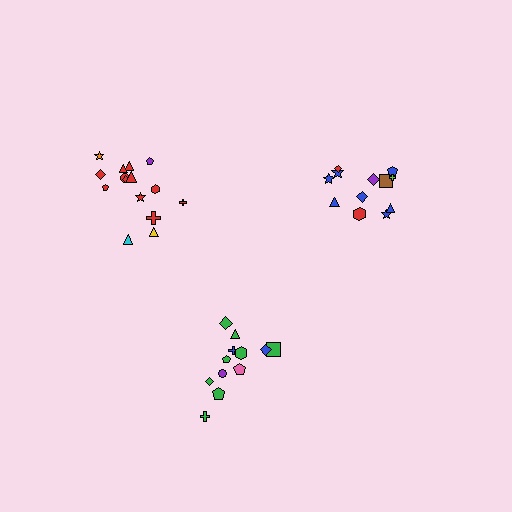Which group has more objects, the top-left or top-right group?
The top-left group.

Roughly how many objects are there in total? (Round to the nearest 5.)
Roughly 40 objects in total.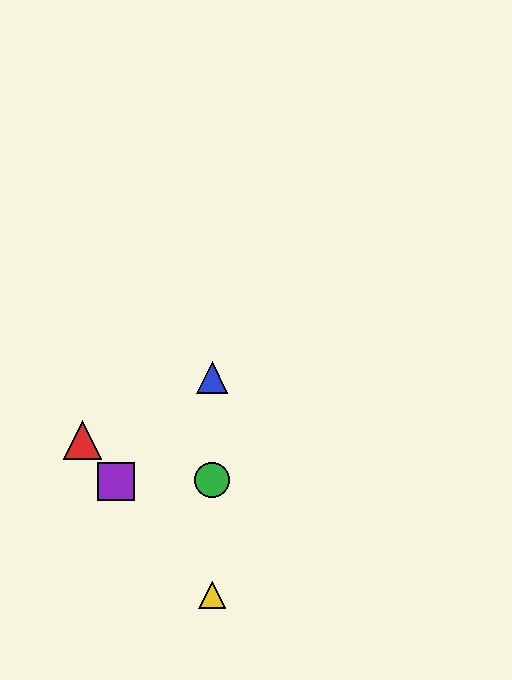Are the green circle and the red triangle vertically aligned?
No, the green circle is at x≈212 and the red triangle is at x≈83.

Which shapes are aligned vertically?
The blue triangle, the green circle, the yellow triangle are aligned vertically.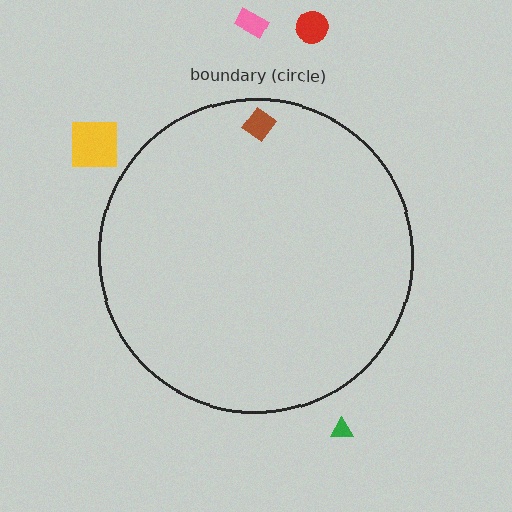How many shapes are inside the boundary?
1 inside, 4 outside.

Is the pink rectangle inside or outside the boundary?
Outside.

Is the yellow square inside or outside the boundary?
Outside.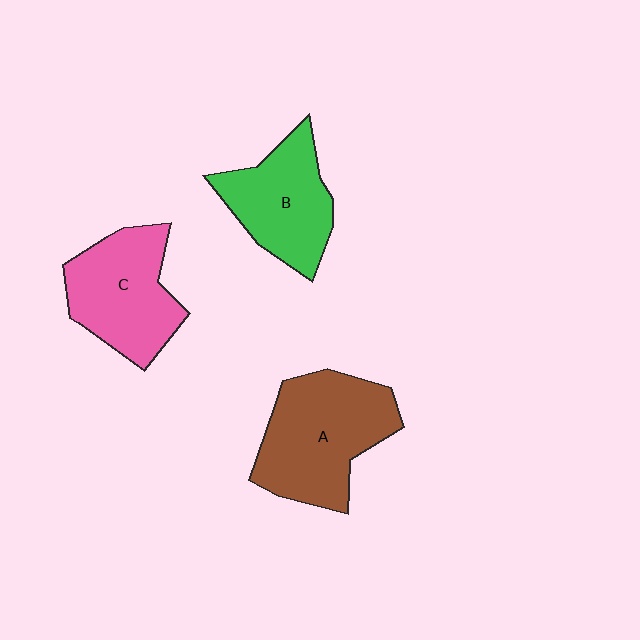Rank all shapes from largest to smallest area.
From largest to smallest: A (brown), C (pink), B (green).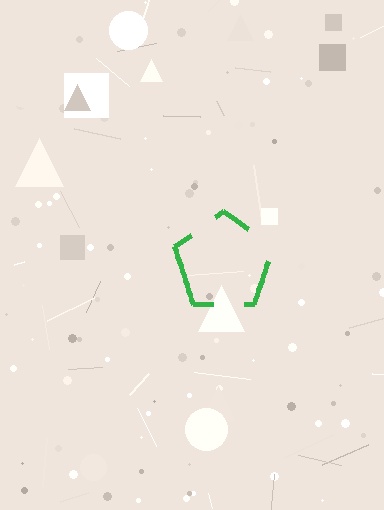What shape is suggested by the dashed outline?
The dashed outline suggests a pentagon.